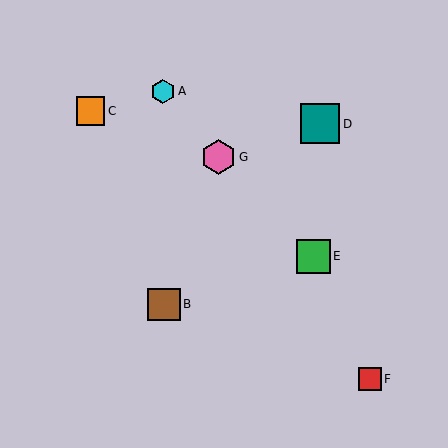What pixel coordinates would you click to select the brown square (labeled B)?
Click at (164, 304) to select the brown square B.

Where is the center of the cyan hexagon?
The center of the cyan hexagon is at (163, 91).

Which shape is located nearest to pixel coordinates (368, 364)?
The red square (labeled F) at (370, 379) is nearest to that location.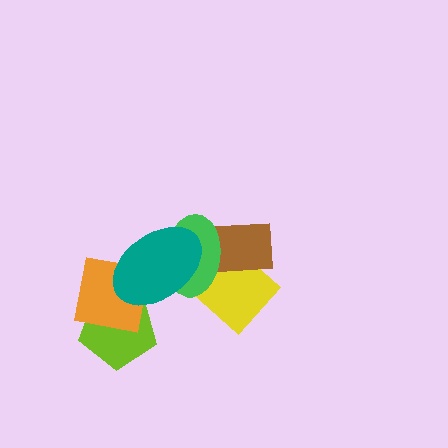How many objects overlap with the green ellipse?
3 objects overlap with the green ellipse.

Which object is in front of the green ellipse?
The teal ellipse is in front of the green ellipse.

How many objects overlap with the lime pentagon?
2 objects overlap with the lime pentagon.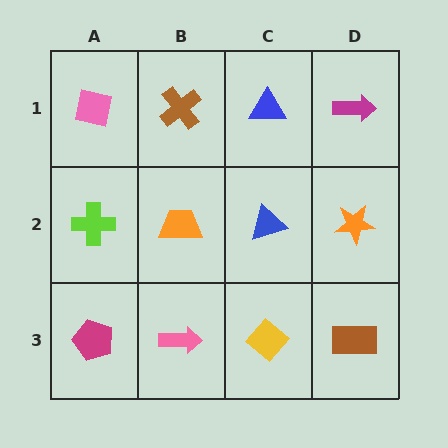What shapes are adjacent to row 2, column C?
A blue triangle (row 1, column C), a yellow diamond (row 3, column C), an orange trapezoid (row 2, column B), an orange star (row 2, column D).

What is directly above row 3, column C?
A blue triangle.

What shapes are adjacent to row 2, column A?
A pink square (row 1, column A), a magenta pentagon (row 3, column A), an orange trapezoid (row 2, column B).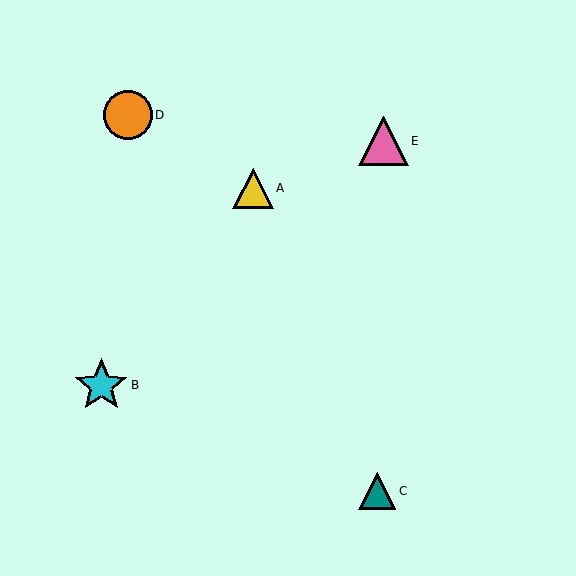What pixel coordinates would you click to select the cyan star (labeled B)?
Click at (101, 385) to select the cyan star B.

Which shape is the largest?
The cyan star (labeled B) is the largest.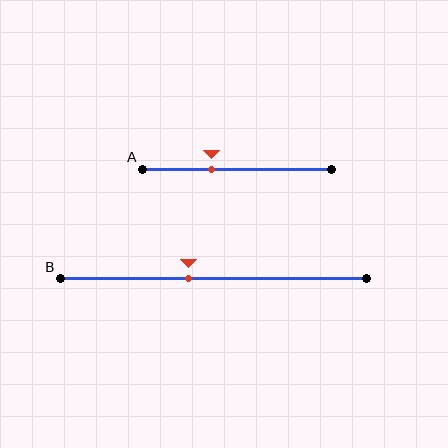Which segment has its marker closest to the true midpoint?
Segment B has its marker closest to the true midpoint.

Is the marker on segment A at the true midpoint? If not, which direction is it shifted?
No, the marker on segment A is shifted to the left by about 14% of the segment length.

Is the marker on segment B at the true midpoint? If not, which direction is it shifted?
No, the marker on segment B is shifted to the left by about 8% of the segment length.